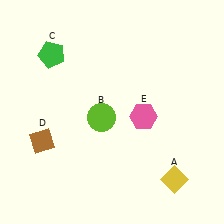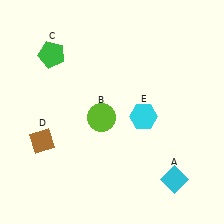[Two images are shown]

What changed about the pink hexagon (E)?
In Image 1, E is pink. In Image 2, it changed to cyan.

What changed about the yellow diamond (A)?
In Image 1, A is yellow. In Image 2, it changed to cyan.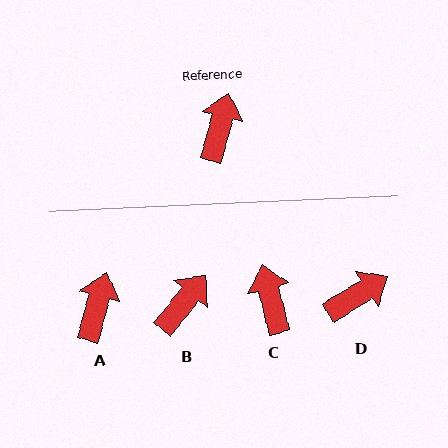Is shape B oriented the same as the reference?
No, it is off by about 24 degrees.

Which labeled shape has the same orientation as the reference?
A.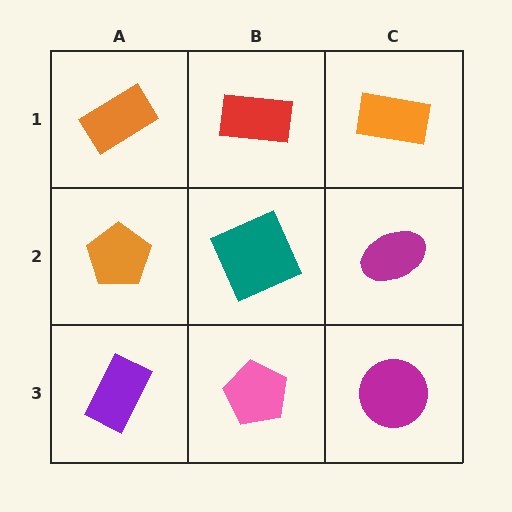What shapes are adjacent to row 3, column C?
A magenta ellipse (row 2, column C), a pink pentagon (row 3, column B).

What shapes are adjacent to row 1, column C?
A magenta ellipse (row 2, column C), a red rectangle (row 1, column B).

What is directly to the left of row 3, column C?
A pink pentagon.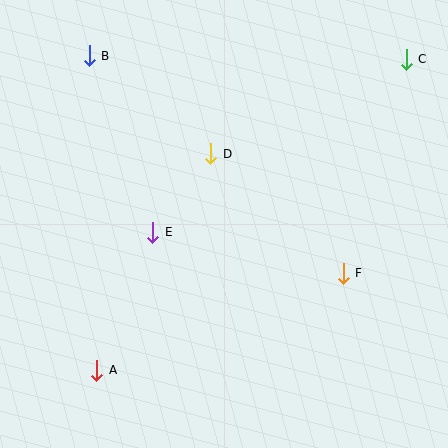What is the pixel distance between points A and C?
The distance between A and C is 439 pixels.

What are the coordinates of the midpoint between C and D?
The midpoint between C and D is at (308, 107).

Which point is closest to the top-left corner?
Point B is closest to the top-left corner.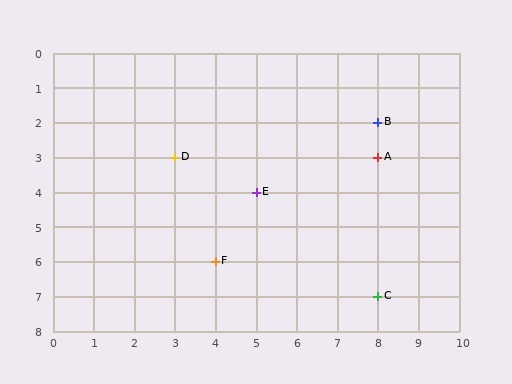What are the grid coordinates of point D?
Point D is at grid coordinates (3, 3).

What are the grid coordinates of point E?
Point E is at grid coordinates (5, 4).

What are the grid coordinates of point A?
Point A is at grid coordinates (8, 3).